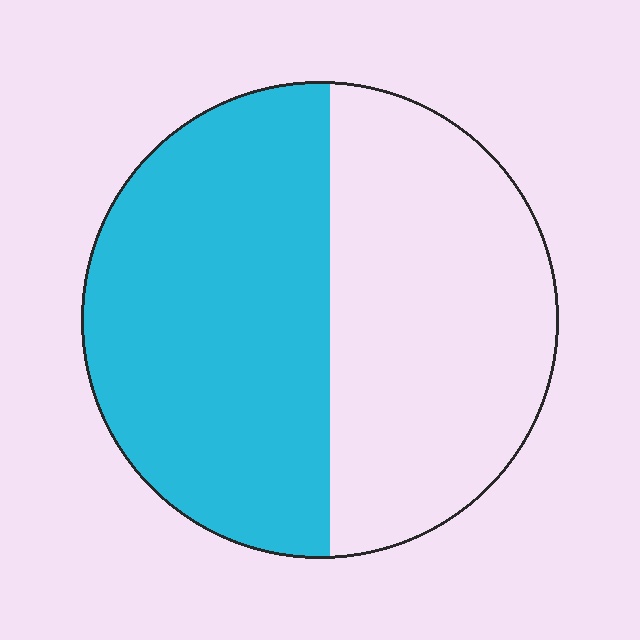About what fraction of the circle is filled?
About one half (1/2).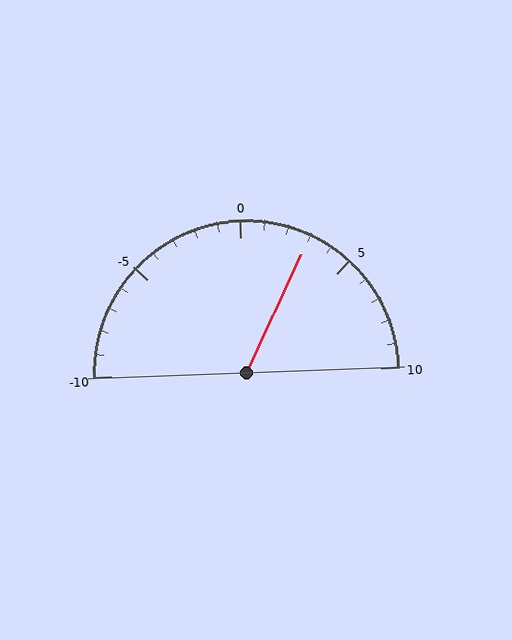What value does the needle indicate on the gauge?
The needle indicates approximately 3.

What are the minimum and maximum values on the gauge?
The gauge ranges from -10 to 10.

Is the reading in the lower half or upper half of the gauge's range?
The reading is in the upper half of the range (-10 to 10).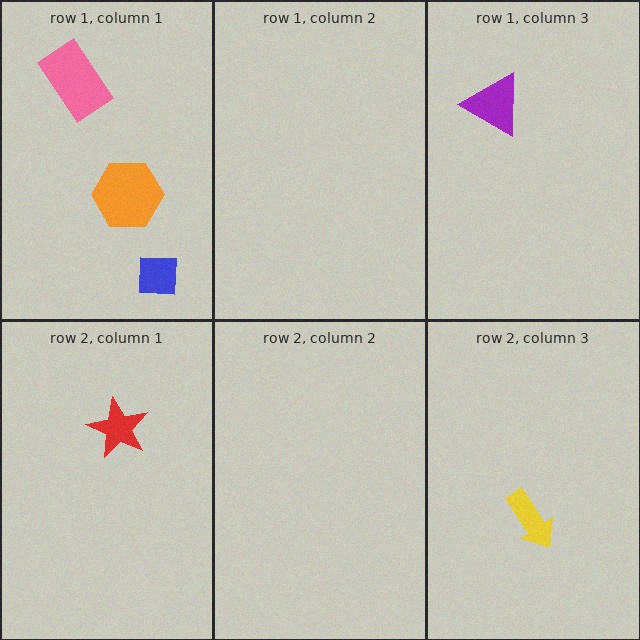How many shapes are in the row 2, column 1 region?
1.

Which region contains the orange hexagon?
The row 1, column 1 region.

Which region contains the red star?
The row 2, column 1 region.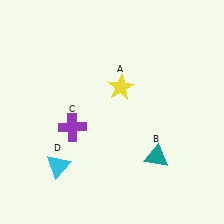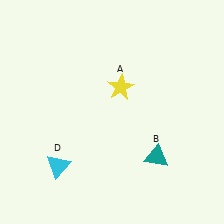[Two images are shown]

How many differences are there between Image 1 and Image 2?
There is 1 difference between the two images.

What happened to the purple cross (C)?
The purple cross (C) was removed in Image 2. It was in the bottom-left area of Image 1.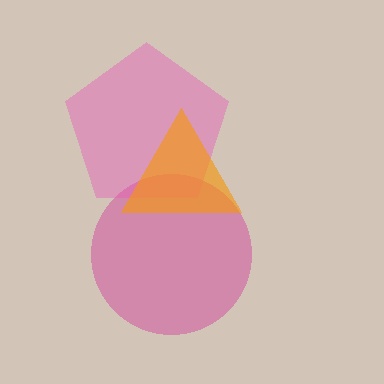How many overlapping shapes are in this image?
There are 3 overlapping shapes in the image.